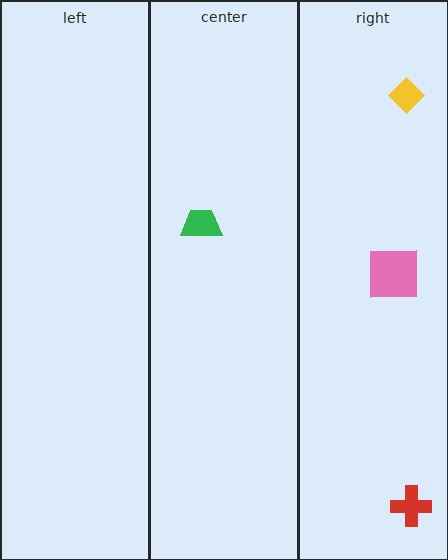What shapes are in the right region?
The pink square, the yellow diamond, the red cross.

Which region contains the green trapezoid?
The center region.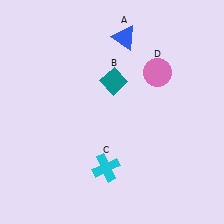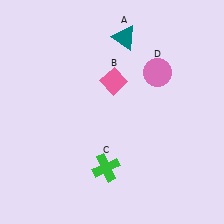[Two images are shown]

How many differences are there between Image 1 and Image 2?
There are 3 differences between the two images.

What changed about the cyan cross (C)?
In Image 1, C is cyan. In Image 2, it changed to green.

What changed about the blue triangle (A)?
In Image 1, A is blue. In Image 2, it changed to teal.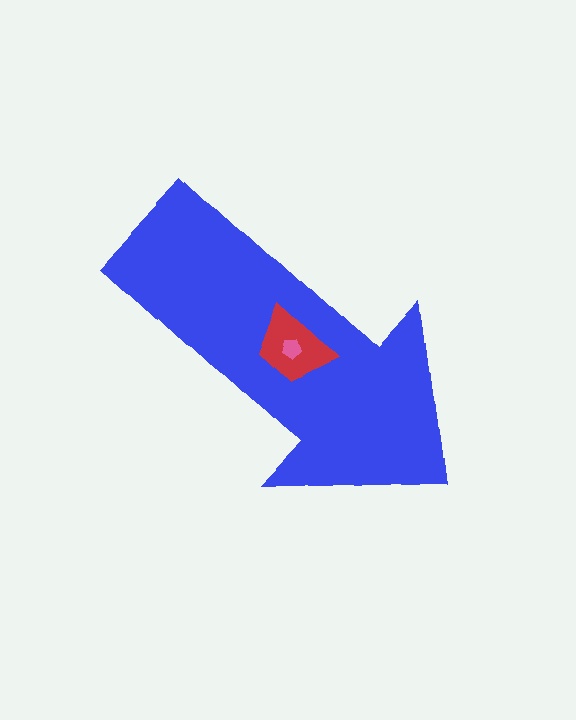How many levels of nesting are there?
3.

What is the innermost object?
The pink pentagon.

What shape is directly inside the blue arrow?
The red trapezoid.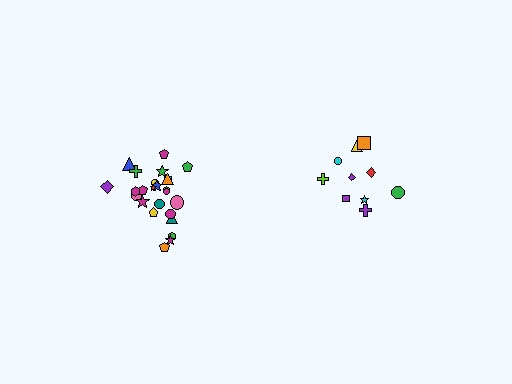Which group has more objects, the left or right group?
The left group.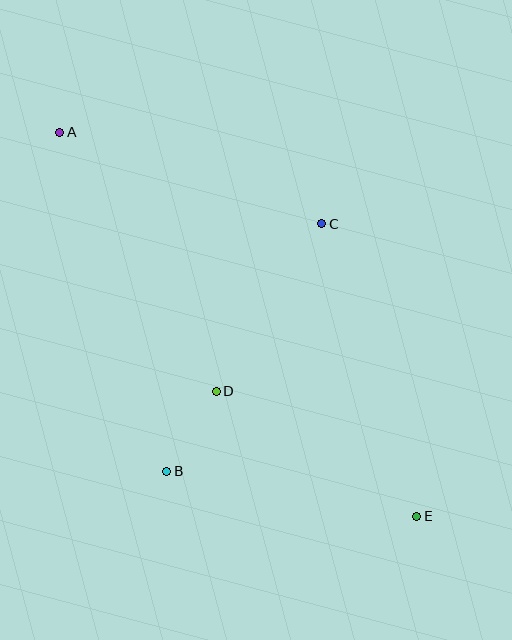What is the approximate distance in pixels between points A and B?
The distance between A and B is approximately 356 pixels.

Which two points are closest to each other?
Points B and D are closest to each other.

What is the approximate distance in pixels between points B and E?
The distance between B and E is approximately 254 pixels.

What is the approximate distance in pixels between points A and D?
The distance between A and D is approximately 303 pixels.